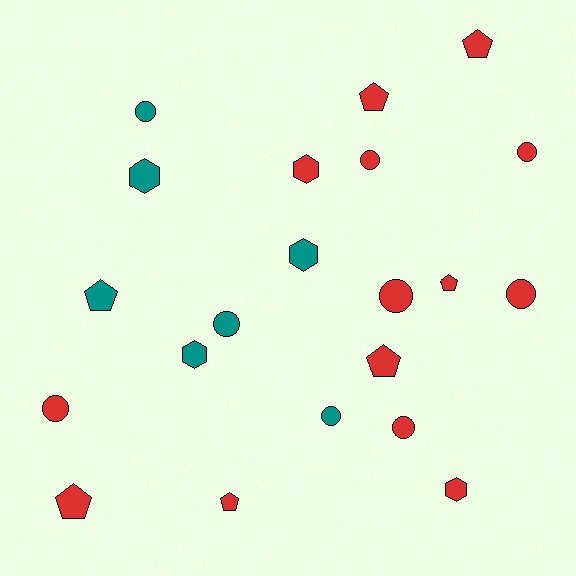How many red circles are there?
There are 6 red circles.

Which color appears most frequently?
Red, with 14 objects.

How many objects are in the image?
There are 21 objects.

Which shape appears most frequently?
Circle, with 9 objects.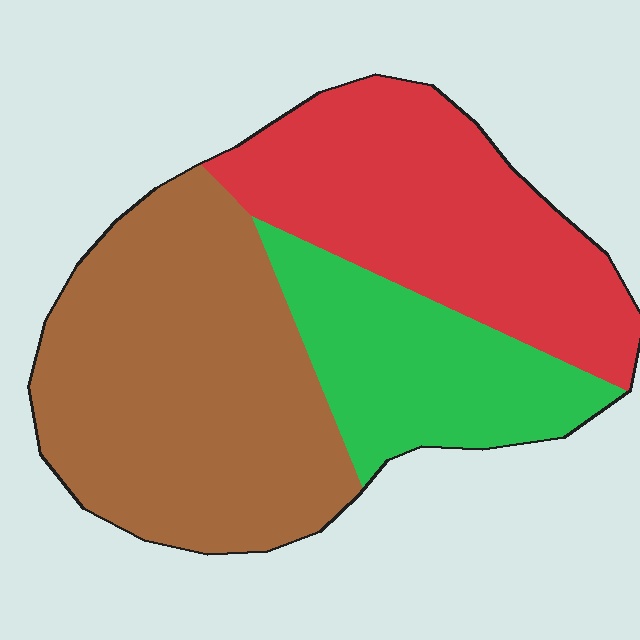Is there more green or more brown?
Brown.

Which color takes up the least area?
Green, at roughly 20%.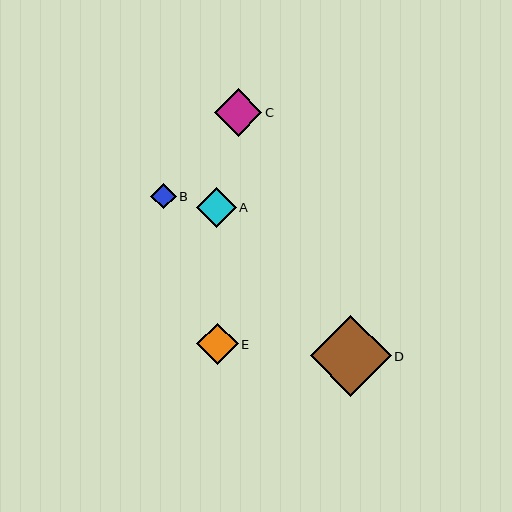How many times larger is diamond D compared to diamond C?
Diamond D is approximately 1.7 times the size of diamond C.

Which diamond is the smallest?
Diamond B is the smallest with a size of approximately 26 pixels.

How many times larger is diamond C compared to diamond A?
Diamond C is approximately 1.2 times the size of diamond A.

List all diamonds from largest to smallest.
From largest to smallest: D, C, E, A, B.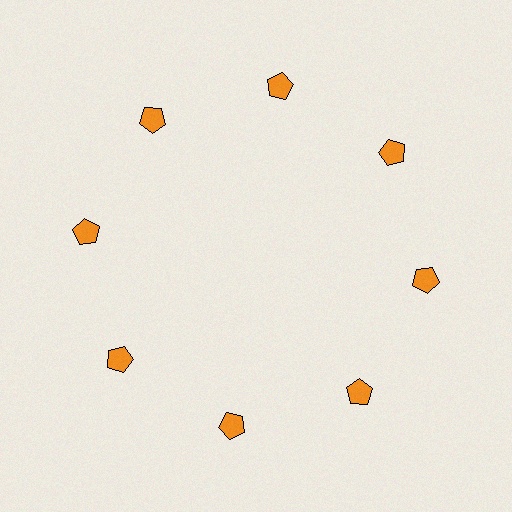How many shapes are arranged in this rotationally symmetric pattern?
There are 8 shapes, arranged in 8 groups of 1.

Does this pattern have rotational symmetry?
Yes, this pattern has 8-fold rotational symmetry. It looks the same after rotating 45 degrees around the center.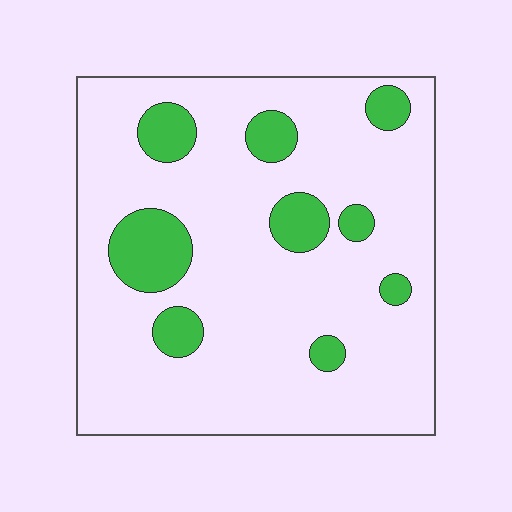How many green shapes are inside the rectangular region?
9.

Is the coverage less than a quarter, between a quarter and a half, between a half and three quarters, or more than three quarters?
Less than a quarter.